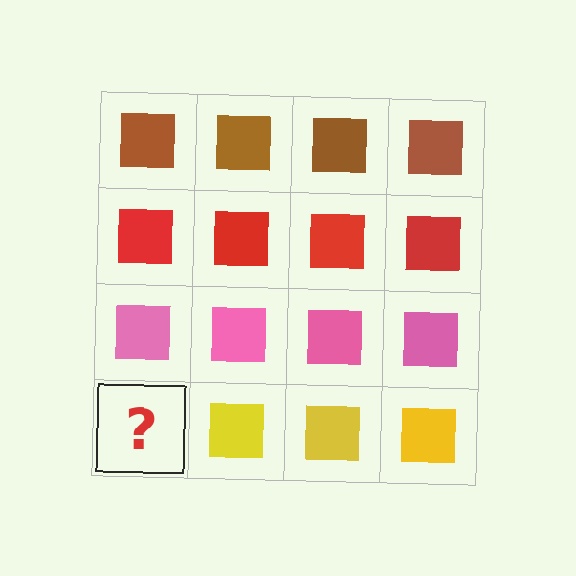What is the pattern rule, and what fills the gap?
The rule is that each row has a consistent color. The gap should be filled with a yellow square.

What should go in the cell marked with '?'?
The missing cell should contain a yellow square.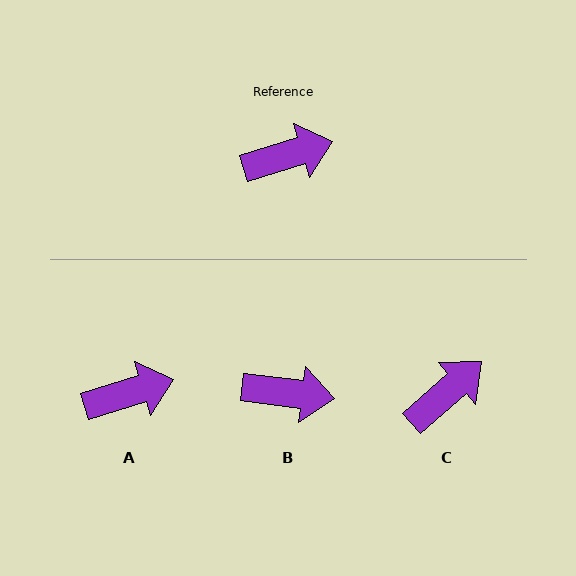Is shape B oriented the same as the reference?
No, it is off by about 24 degrees.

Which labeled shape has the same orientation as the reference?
A.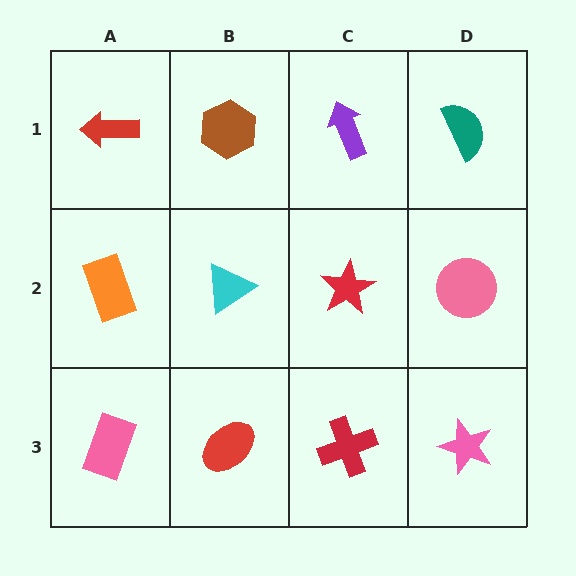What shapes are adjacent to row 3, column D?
A pink circle (row 2, column D), a red cross (row 3, column C).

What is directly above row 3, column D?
A pink circle.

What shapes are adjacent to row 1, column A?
An orange rectangle (row 2, column A), a brown hexagon (row 1, column B).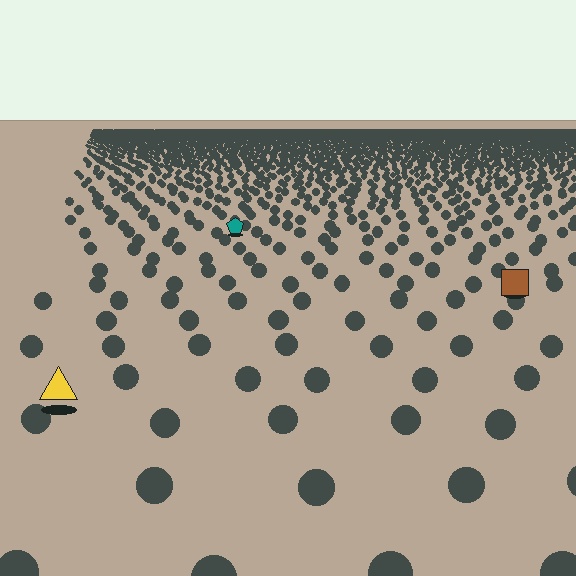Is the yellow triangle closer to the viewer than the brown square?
Yes. The yellow triangle is closer — you can tell from the texture gradient: the ground texture is coarser near it.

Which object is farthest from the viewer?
The teal pentagon is farthest from the viewer. It appears smaller and the ground texture around it is denser.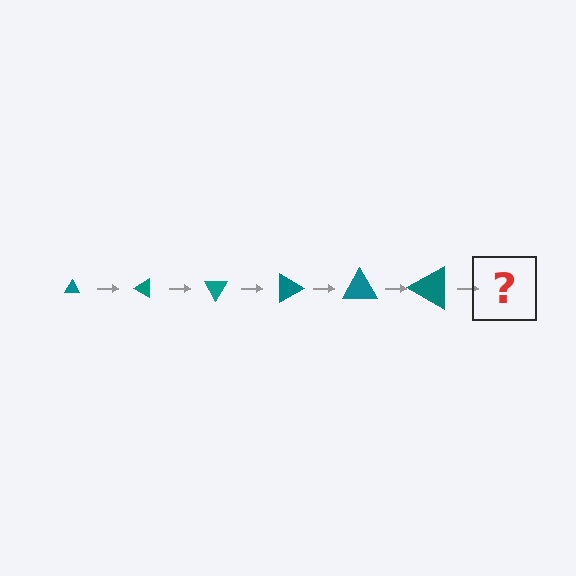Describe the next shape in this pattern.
It should be a triangle, larger than the previous one and rotated 180 degrees from the start.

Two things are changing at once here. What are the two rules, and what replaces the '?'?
The two rules are that the triangle grows larger each step and it rotates 30 degrees each step. The '?' should be a triangle, larger than the previous one and rotated 180 degrees from the start.